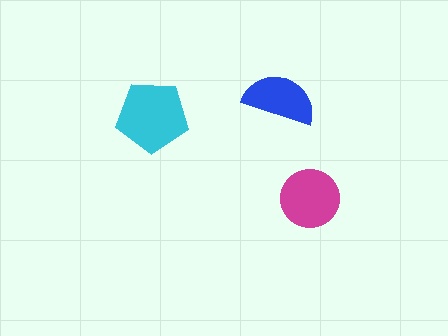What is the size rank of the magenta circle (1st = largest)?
2nd.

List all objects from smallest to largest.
The blue semicircle, the magenta circle, the cyan pentagon.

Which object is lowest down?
The magenta circle is bottommost.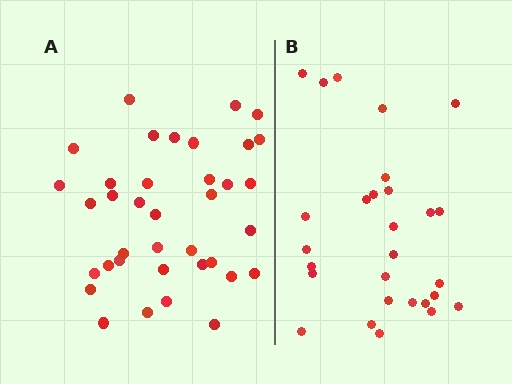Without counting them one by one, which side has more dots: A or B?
Region A (the left region) has more dots.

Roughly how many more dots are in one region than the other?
Region A has roughly 8 or so more dots than region B.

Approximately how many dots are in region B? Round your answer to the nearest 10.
About 30 dots. (The exact count is 28, which rounds to 30.)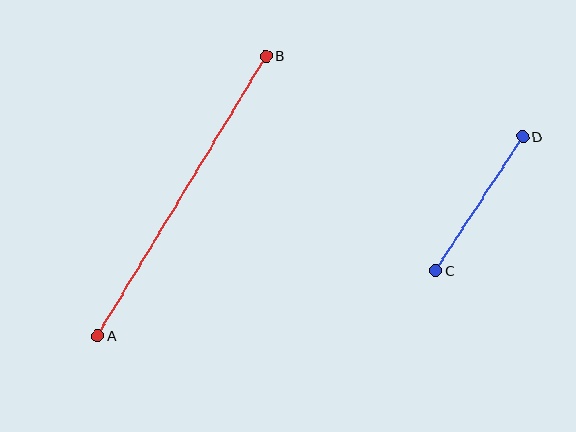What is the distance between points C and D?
The distance is approximately 160 pixels.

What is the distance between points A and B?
The distance is approximately 326 pixels.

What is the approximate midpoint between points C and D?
The midpoint is at approximately (479, 204) pixels.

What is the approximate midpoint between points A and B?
The midpoint is at approximately (182, 196) pixels.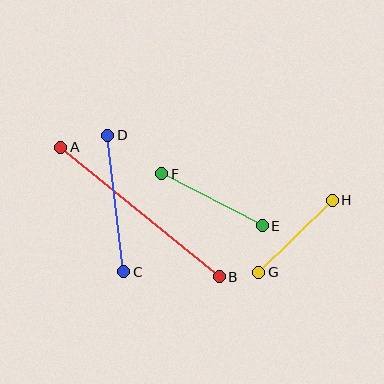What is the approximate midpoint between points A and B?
The midpoint is at approximately (140, 212) pixels.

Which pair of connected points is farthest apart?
Points A and B are farthest apart.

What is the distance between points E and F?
The distance is approximately 113 pixels.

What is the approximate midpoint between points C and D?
The midpoint is at approximately (116, 204) pixels.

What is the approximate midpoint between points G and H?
The midpoint is at approximately (296, 236) pixels.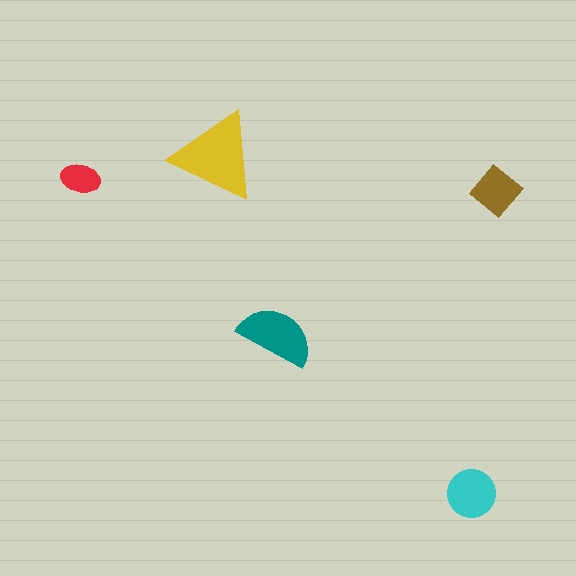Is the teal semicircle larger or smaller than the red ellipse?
Larger.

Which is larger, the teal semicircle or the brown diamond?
The teal semicircle.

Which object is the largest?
The yellow triangle.